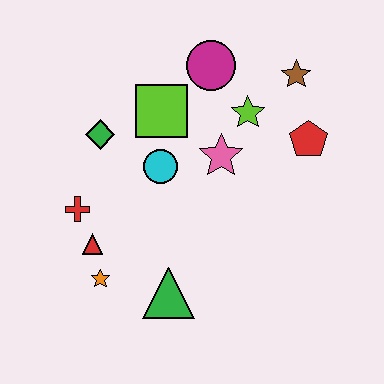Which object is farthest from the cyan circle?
The brown star is farthest from the cyan circle.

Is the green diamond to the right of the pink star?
No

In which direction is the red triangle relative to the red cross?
The red triangle is below the red cross.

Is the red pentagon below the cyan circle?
No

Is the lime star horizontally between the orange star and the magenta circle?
No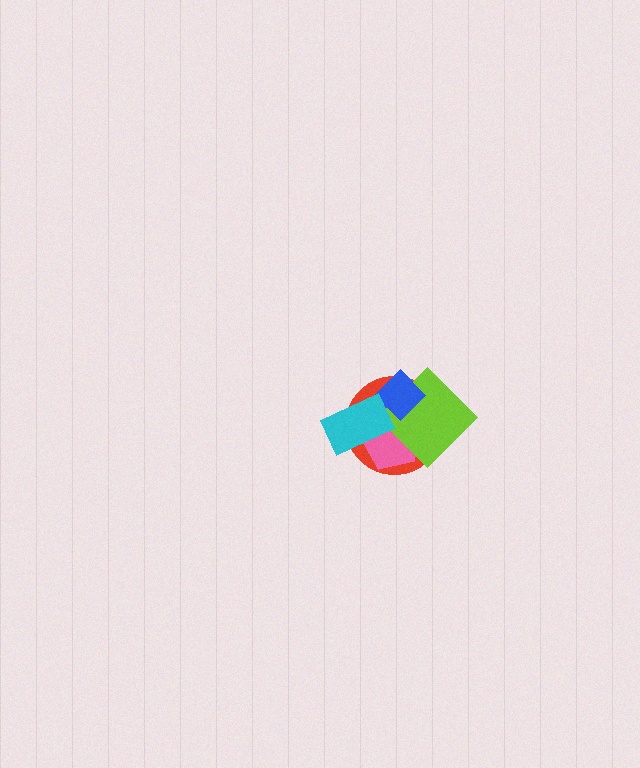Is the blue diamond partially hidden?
Yes, it is partially covered by another shape.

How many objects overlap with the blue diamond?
4 objects overlap with the blue diamond.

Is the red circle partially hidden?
Yes, it is partially covered by another shape.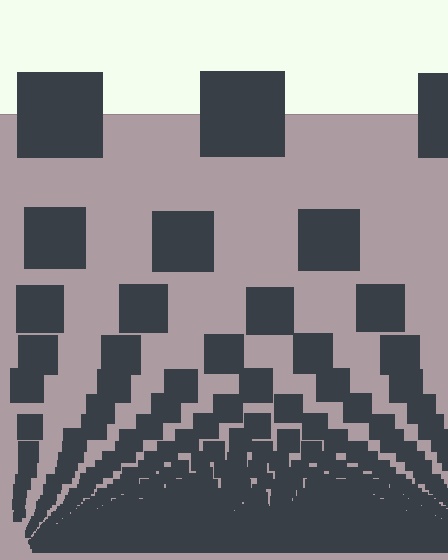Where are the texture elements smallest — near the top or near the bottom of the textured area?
Near the bottom.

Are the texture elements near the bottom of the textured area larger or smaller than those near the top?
Smaller. The gradient is inverted — elements near the bottom are smaller and denser.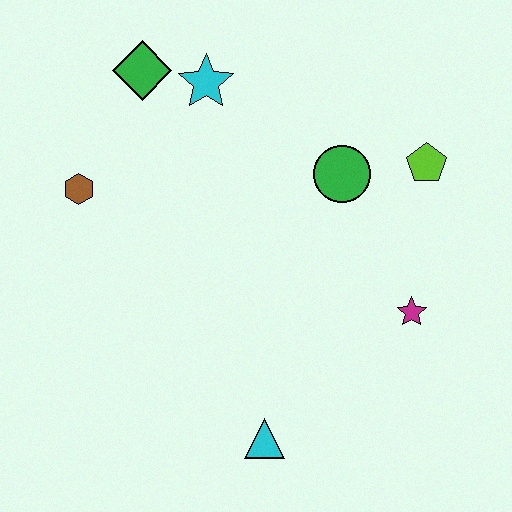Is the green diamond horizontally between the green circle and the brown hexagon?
Yes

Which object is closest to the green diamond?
The cyan star is closest to the green diamond.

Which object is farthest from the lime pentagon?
The brown hexagon is farthest from the lime pentagon.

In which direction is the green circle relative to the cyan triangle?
The green circle is above the cyan triangle.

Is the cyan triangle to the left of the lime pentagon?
Yes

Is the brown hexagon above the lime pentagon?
No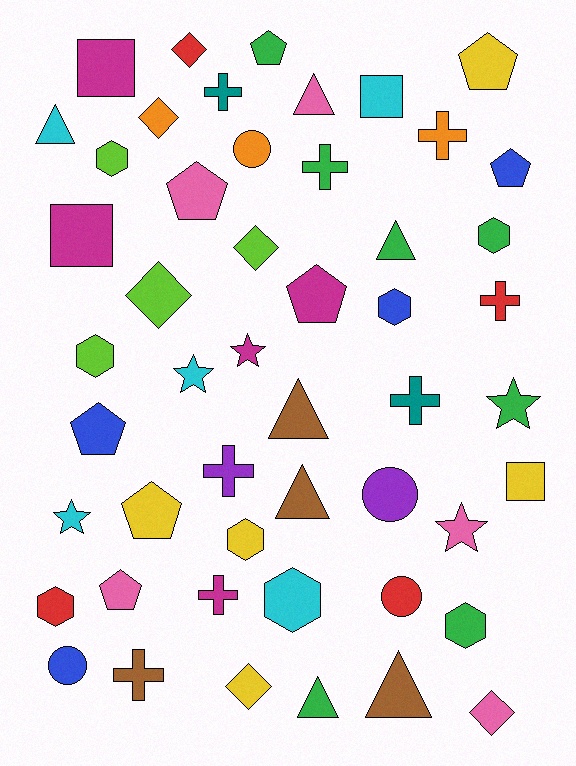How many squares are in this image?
There are 4 squares.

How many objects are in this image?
There are 50 objects.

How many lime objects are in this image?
There are 4 lime objects.